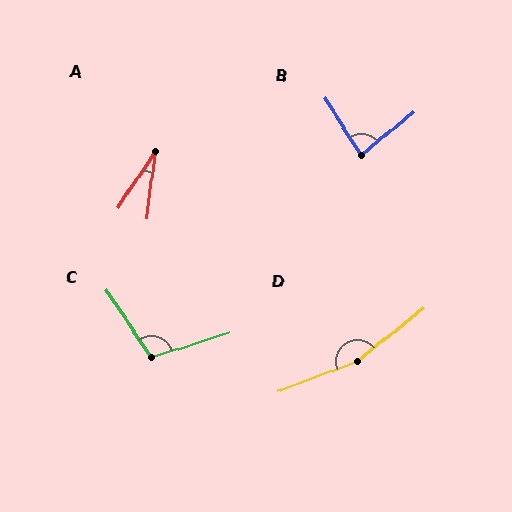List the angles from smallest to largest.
A (27°), B (82°), C (106°), D (162°).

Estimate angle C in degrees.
Approximately 106 degrees.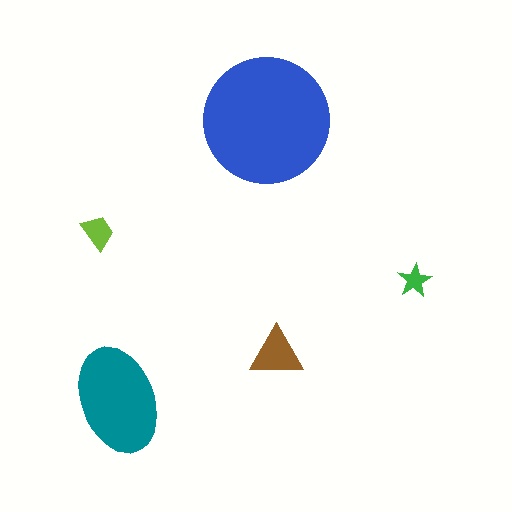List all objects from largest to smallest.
The blue circle, the teal ellipse, the brown triangle, the lime trapezoid, the green star.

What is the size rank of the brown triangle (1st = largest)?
3rd.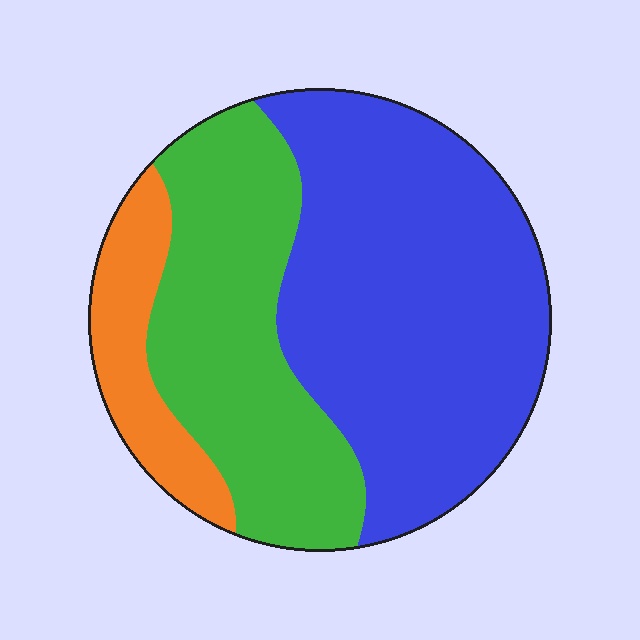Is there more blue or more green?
Blue.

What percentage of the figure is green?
Green covers roughly 35% of the figure.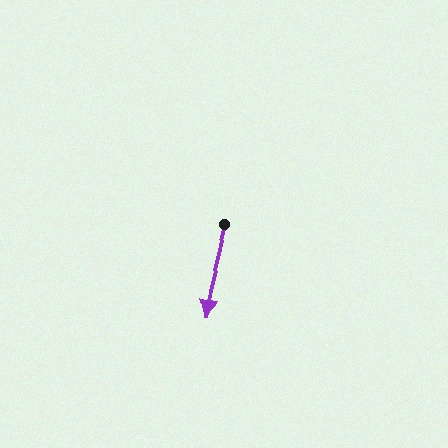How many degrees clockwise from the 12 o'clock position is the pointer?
Approximately 193 degrees.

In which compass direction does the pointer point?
South.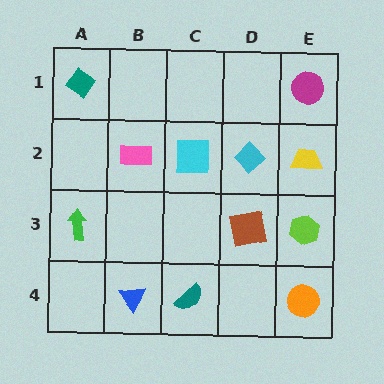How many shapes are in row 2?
4 shapes.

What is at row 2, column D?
A cyan diamond.